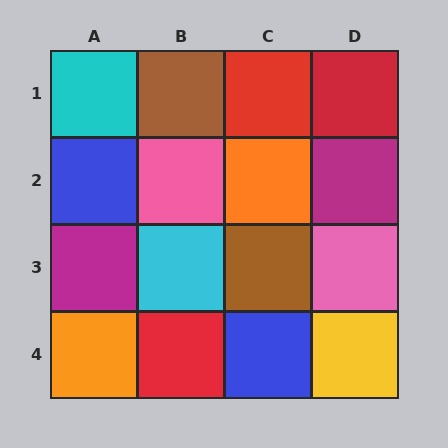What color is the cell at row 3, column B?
Cyan.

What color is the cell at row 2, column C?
Orange.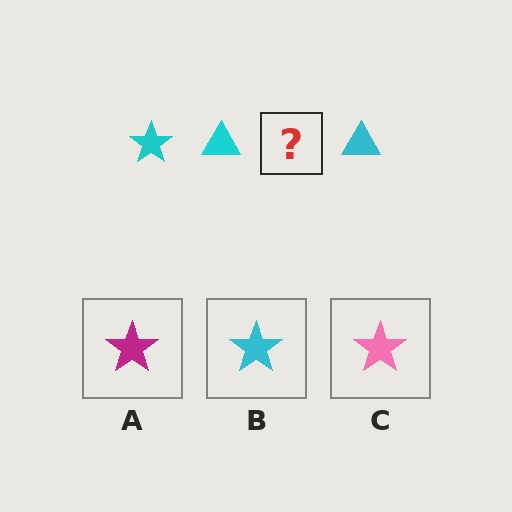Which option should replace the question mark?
Option B.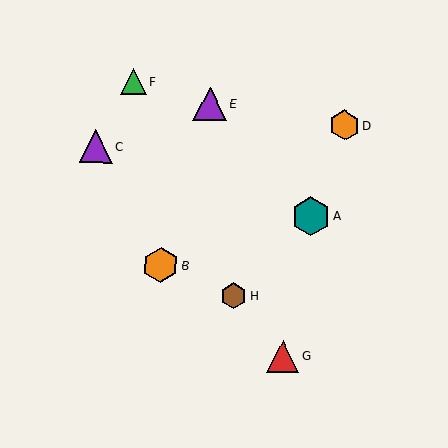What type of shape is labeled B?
Shape B is an orange hexagon.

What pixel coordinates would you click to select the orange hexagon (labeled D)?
Click at (344, 125) to select the orange hexagon D.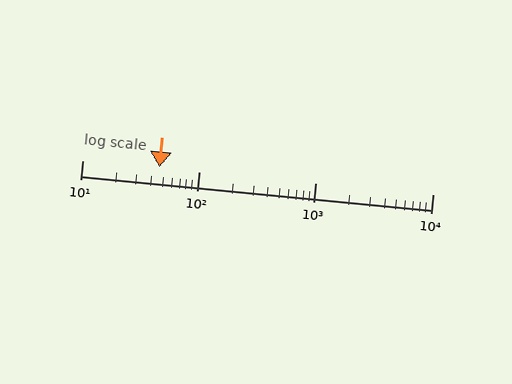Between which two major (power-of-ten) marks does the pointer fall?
The pointer is between 10 and 100.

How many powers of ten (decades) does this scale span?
The scale spans 3 decades, from 10 to 10000.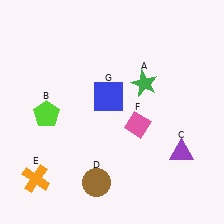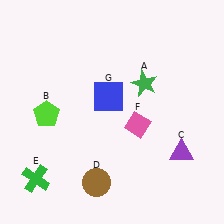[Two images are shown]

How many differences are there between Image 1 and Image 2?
There is 1 difference between the two images.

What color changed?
The cross (E) changed from orange in Image 1 to green in Image 2.